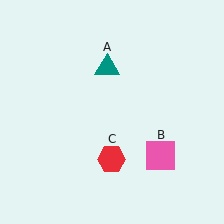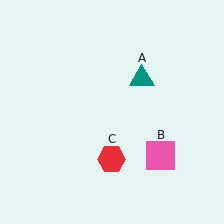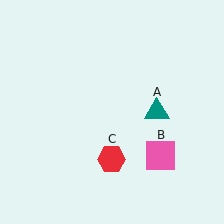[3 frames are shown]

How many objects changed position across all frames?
1 object changed position: teal triangle (object A).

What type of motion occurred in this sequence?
The teal triangle (object A) rotated clockwise around the center of the scene.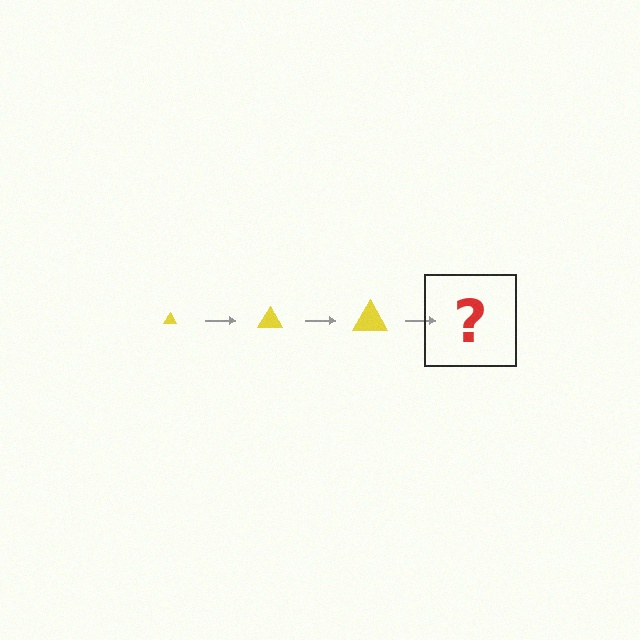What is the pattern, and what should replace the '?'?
The pattern is that the triangle gets progressively larger each step. The '?' should be a yellow triangle, larger than the previous one.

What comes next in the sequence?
The next element should be a yellow triangle, larger than the previous one.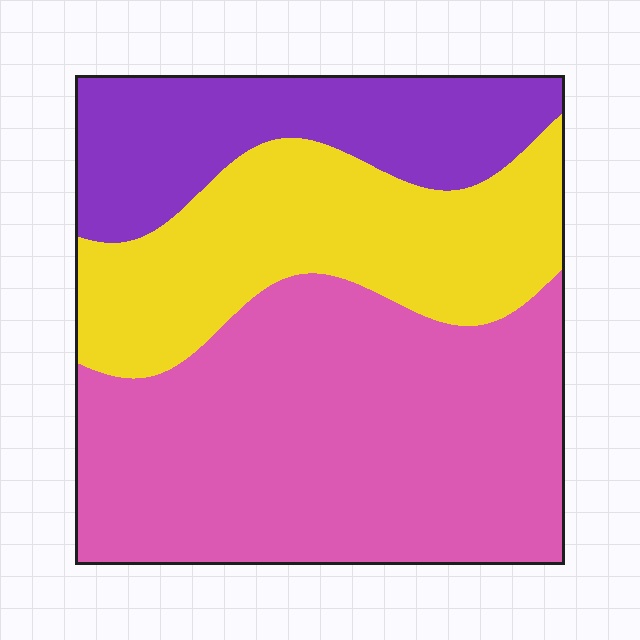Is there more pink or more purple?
Pink.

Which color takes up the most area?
Pink, at roughly 50%.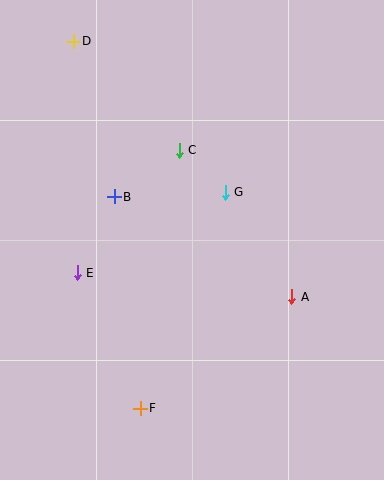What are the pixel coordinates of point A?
Point A is at (292, 297).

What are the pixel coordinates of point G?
Point G is at (225, 192).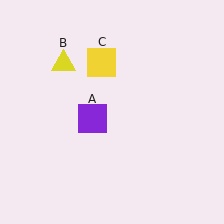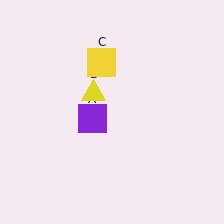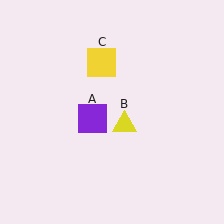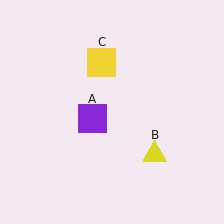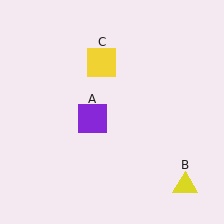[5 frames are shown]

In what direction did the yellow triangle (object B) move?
The yellow triangle (object B) moved down and to the right.